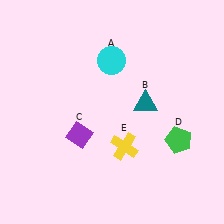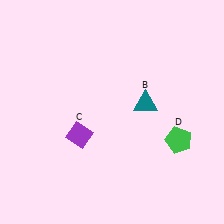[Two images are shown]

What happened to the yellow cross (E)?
The yellow cross (E) was removed in Image 2. It was in the bottom-right area of Image 1.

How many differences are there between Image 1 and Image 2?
There are 2 differences between the two images.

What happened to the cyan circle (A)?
The cyan circle (A) was removed in Image 2. It was in the top-left area of Image 1.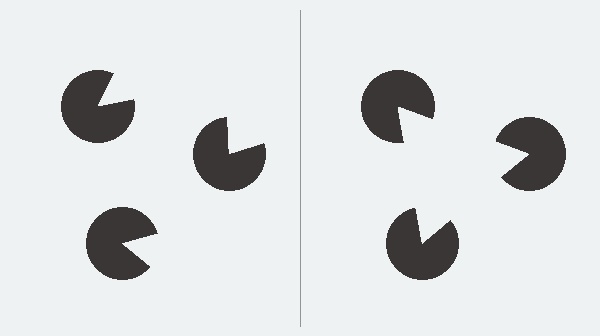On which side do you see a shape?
An illusory triangle appears on the right side. On the left side the wedge cuts are rotated, so no coherent shape forms.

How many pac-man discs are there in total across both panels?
6 — 3 on each side.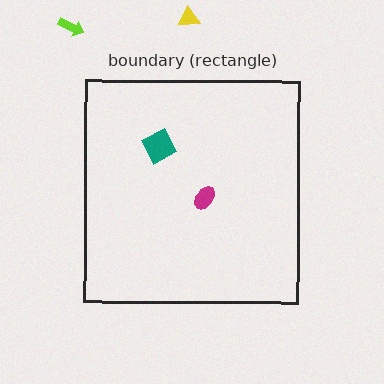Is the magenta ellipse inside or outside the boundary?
Inside.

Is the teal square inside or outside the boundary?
Inside.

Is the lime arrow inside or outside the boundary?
Outside.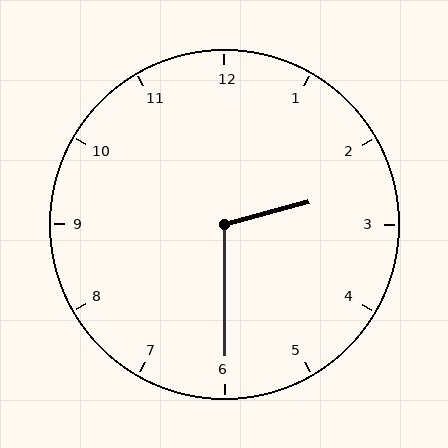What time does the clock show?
2:30.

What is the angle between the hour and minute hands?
Approximately 105 degrees.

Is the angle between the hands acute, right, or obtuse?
It is obtuse.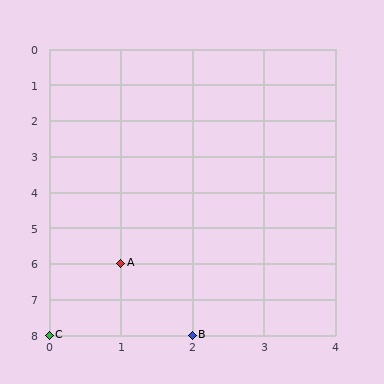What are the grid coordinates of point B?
Point B is at grid coordinates (2, 8).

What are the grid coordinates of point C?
Point C is at grid coordinates (0, 8).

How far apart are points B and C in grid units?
Points B and C are 2 columns apart.